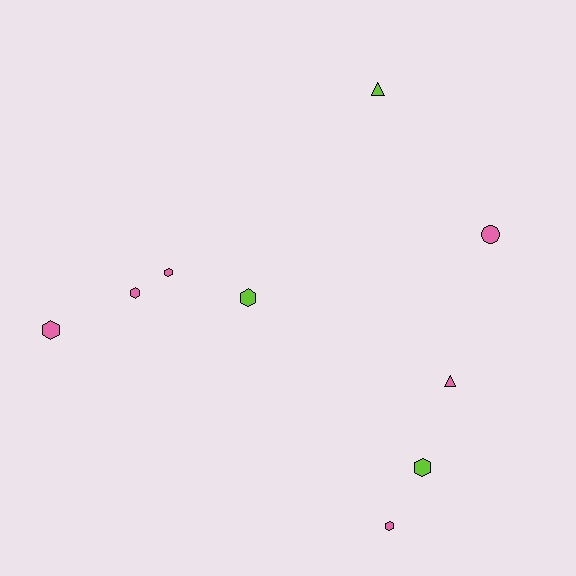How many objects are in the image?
There are 9 objects.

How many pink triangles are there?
There is 1 pink triangle.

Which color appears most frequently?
Pink, with 6 objects.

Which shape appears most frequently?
Hexagon, with 6 objects.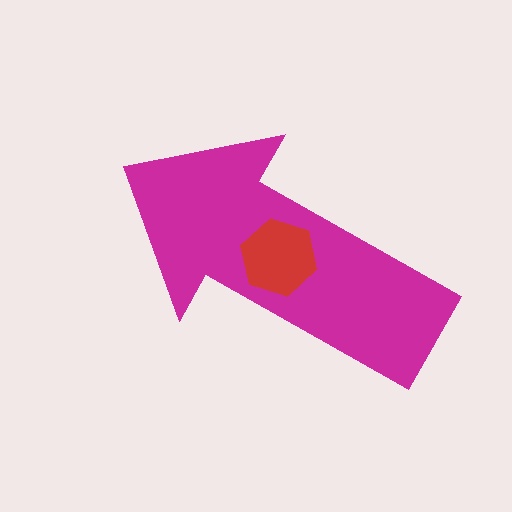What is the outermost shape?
The magenta arrow.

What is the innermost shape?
The red hexagon.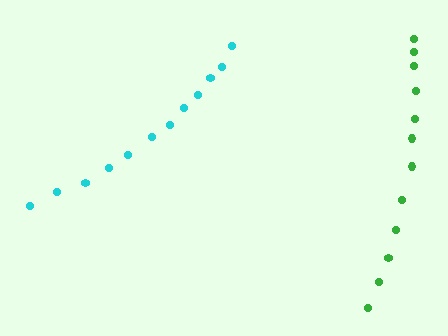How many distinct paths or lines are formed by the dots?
There are 2 distinct paths.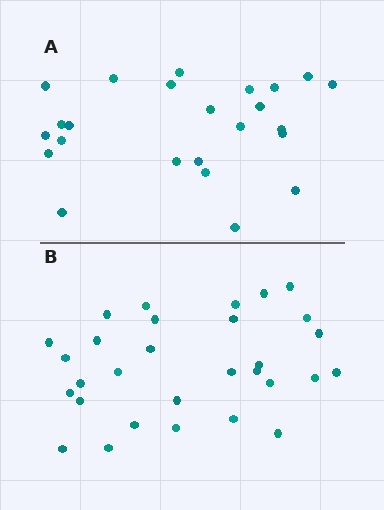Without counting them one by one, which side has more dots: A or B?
Region B (the bottom region) has more dots.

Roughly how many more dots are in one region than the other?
Region B has about 6 more dots than region A.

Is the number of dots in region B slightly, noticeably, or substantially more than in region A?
Region B has noticeably more, but not dramatically so. The ratio is roughly 1.2 to 1.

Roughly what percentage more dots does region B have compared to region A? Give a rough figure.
About 25% more.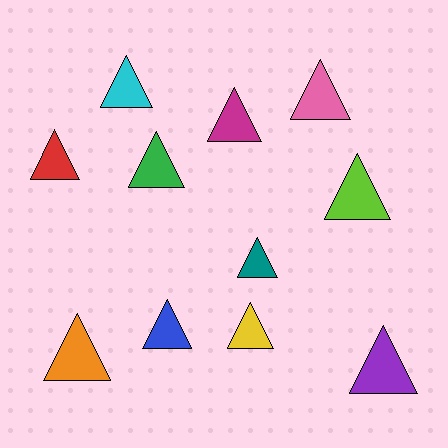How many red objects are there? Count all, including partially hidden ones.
There is 1 red object.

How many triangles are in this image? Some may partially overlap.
There are 11 triangles.